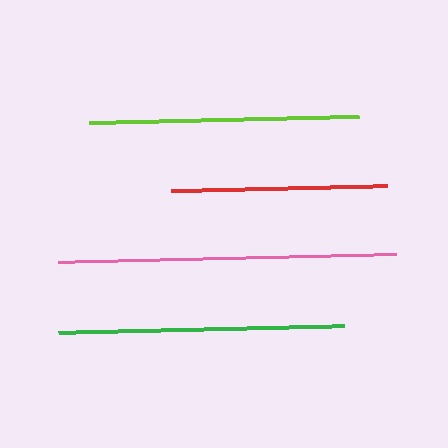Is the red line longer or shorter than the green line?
The green line is longer than the red line.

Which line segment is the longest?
The pink line is the longest at approximately 338 pixels.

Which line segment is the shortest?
The red line is the shortest at approximately 215 pixels.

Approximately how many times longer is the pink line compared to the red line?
The pink line is approximately 1.6 times the length of the red line.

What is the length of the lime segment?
The lime segment is approximately 270 pixels long.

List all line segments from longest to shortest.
From longest to shortest: pink, green, lime, red.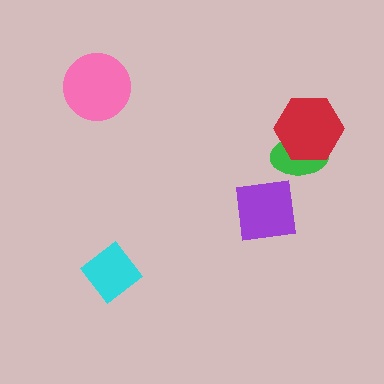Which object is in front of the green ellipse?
The red hexagon is in front of the green ellipse.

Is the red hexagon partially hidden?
No, no other shape covers it.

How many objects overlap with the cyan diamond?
0 objects overlap with the cyan diamond.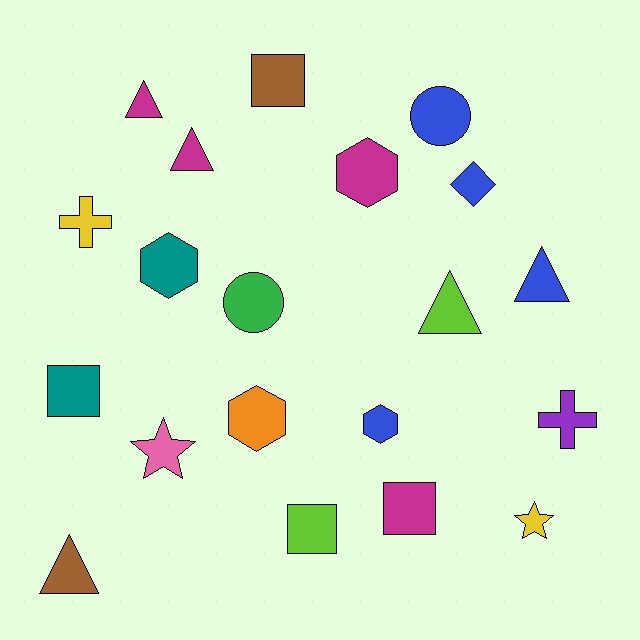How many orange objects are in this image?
There is 1 orange object.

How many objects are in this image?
There are 20 objects.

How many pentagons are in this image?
There are no pentagons.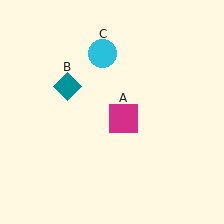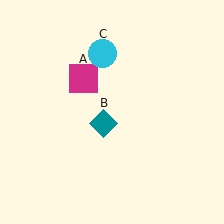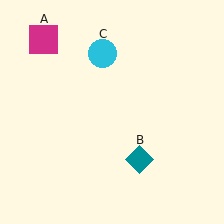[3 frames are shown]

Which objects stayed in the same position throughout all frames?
Cyan circle (object C) remained stationary.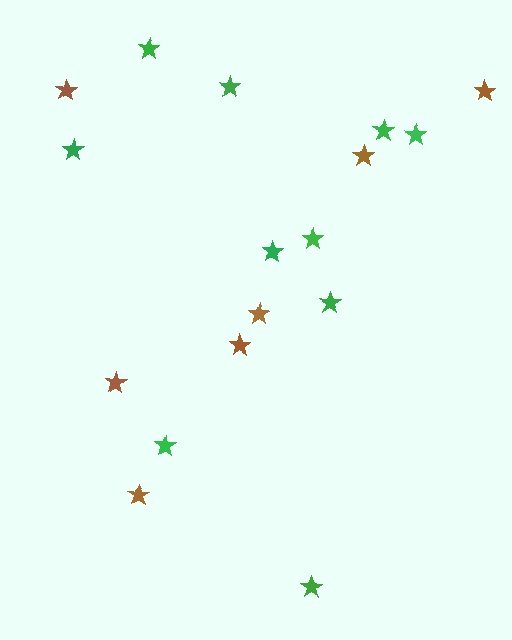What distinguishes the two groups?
There are 2 groups: one group of brown stars (7) and one group of green stars (10).